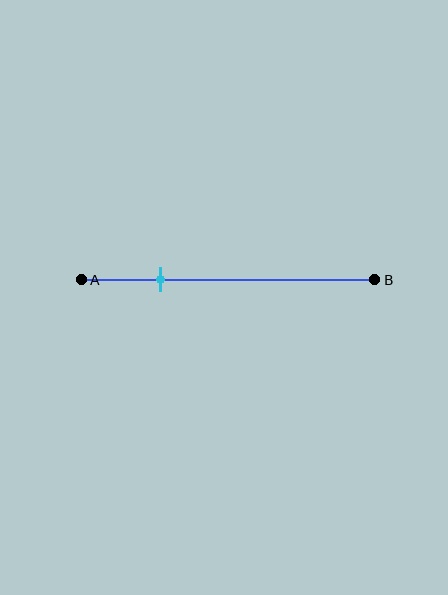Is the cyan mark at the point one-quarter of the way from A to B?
Yes, the mark is approximately at the one-quarter point.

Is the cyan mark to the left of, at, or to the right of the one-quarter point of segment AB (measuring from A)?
The cyan mark is approximately at the one-quarter point of segment AB.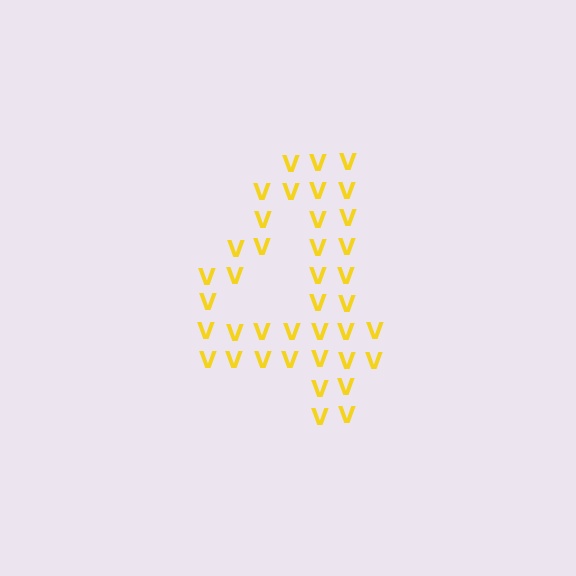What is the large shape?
The large shape is the digit 4.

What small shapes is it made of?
It is made of small letter V's.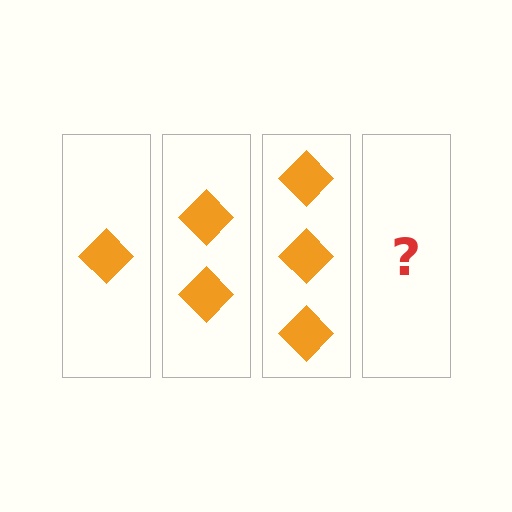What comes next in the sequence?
The next element should be 4 diamonds.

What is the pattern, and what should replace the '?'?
The pattern is that each step adds one more diamond. The '?' should be 4 diamonds.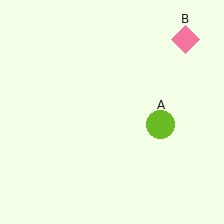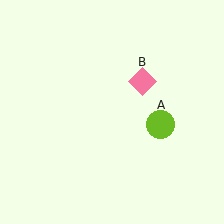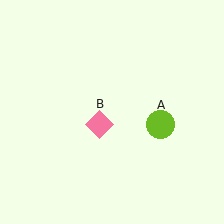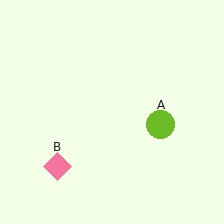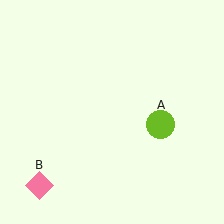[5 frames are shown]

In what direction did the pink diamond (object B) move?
The pink diamond (object B) moved down and to the left.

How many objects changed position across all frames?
1 object changed position: pink diamond (object B).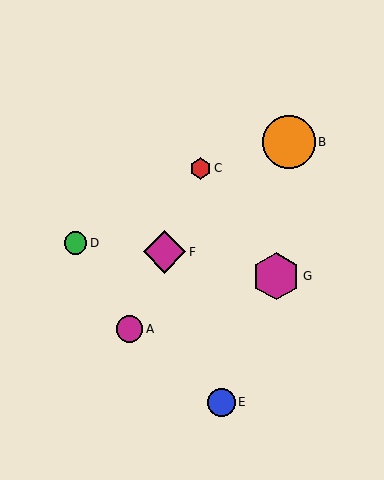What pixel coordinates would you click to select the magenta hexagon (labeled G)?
Click at (276, 276) to select the magenta hexagon G.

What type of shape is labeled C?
Shape C is a red hexagon.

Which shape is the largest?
The orange circle (labeled B) is the largest.